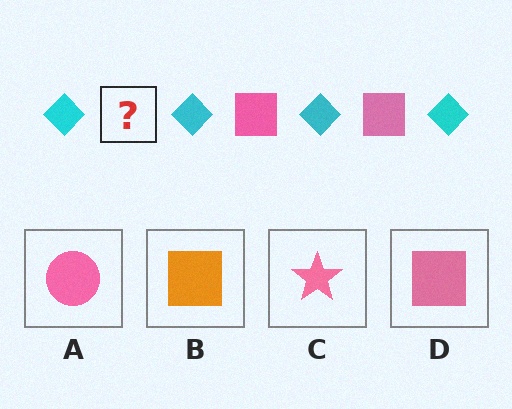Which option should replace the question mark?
Option D.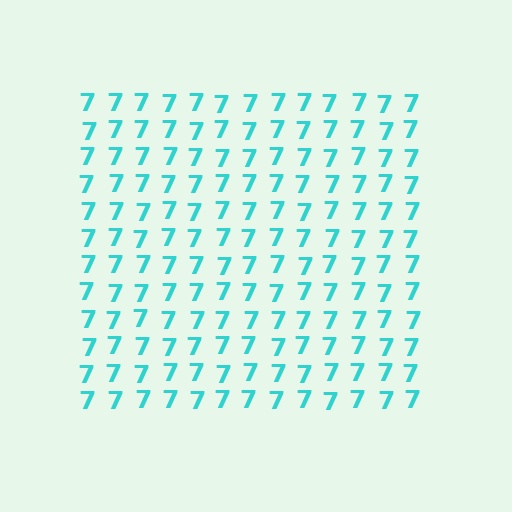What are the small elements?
The small elements are digit 7's.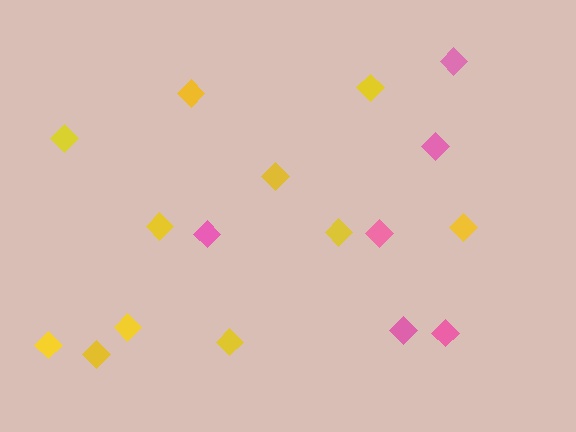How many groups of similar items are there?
There are 2 groups: one group of pink diamonds (6) and one group of yellow diamonds (11).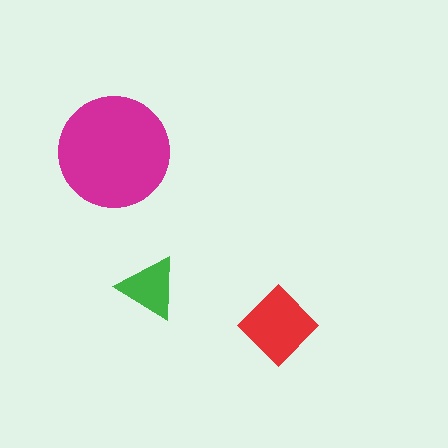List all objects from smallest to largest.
The green triangle, the red diamond, the magenta circle.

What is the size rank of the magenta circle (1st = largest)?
1st.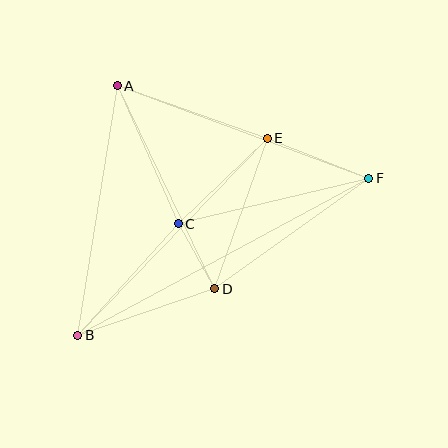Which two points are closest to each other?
Points C and D are closest to each other.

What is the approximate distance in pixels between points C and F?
The distance between C and F is approximately 196 pixels.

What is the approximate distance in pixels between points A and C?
The distance between A and C is approximately 151 pixels.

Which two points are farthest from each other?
Points B and F are farthest from each other.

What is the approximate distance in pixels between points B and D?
The distance between B and D is approximately 144 pixels.